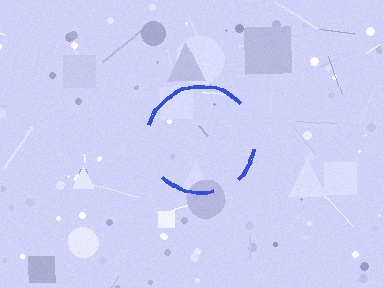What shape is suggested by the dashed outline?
The dashed outline suggests a circle.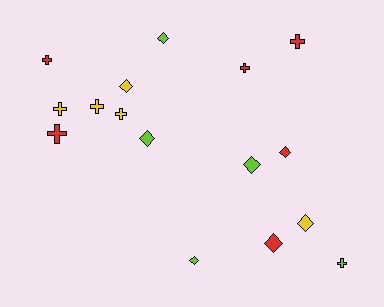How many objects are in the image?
There are 16 objects.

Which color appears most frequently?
Red, with 6 objects.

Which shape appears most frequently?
Diamond, with 8 objects.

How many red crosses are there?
There are 4 red crosses.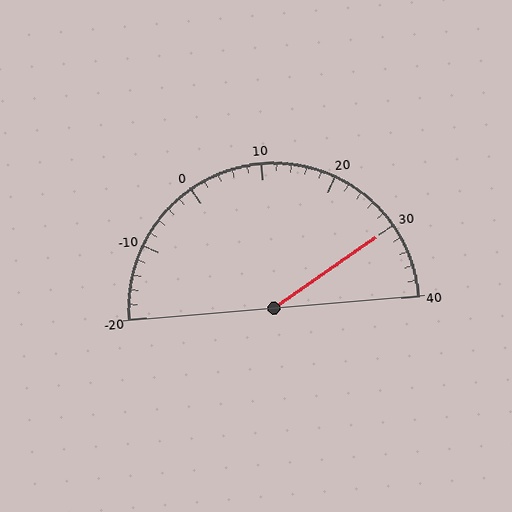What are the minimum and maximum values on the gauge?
The gauge ranges from -20 to 40.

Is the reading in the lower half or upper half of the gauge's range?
The reading is in the upper half of the range (-20 to 40).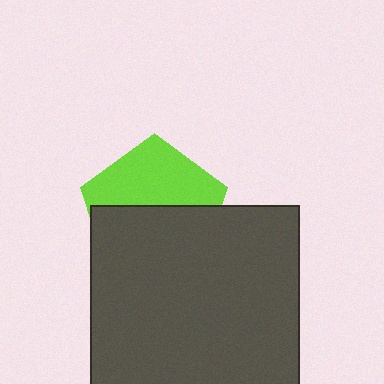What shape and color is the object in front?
The object in front is a dark gray square.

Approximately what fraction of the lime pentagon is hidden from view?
Roughly 54% of the lime pentagon is hidden behind the dark gray square.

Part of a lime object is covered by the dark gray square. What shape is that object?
It is a pentagon.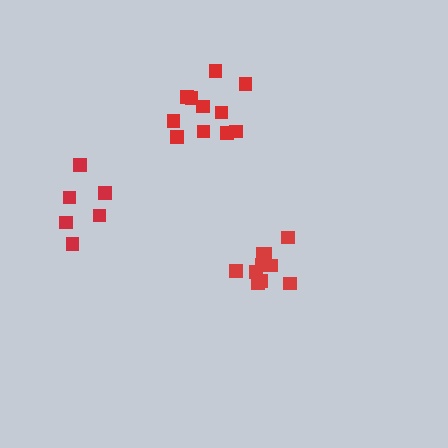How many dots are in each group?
Group 1: 11 dots, Group 2: 6 dots, Group 3: 11 dots (28 total).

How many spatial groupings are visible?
There are 3 spatial groupings.